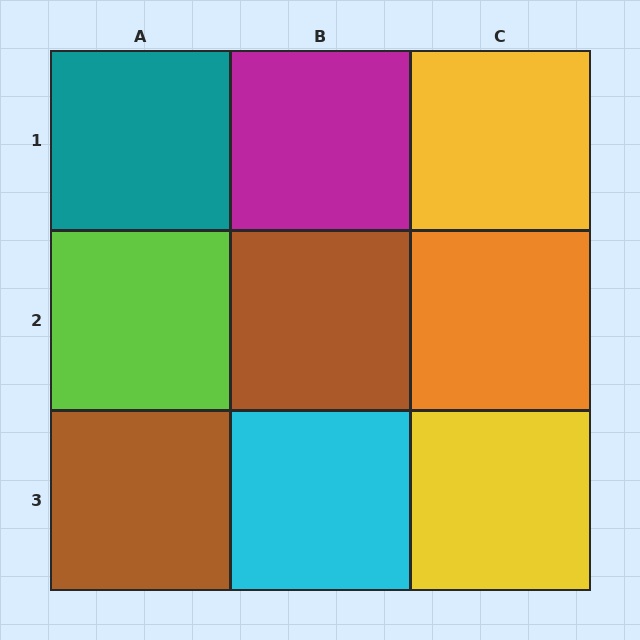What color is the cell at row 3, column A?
Brown.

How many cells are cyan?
1 cell is cyan.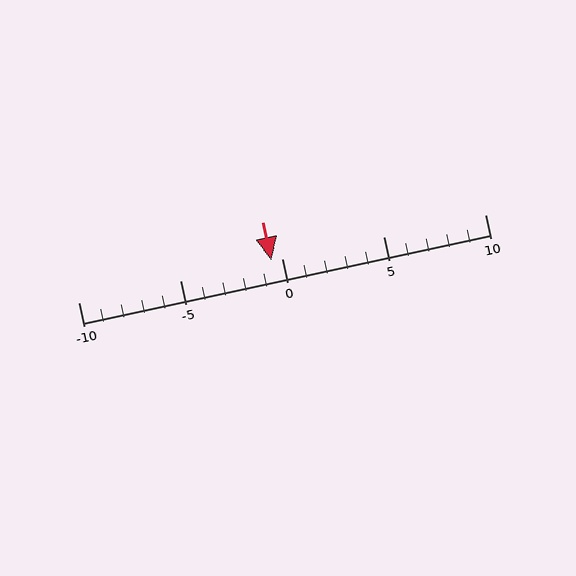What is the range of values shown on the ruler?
The ruler shows values from -10 to 10.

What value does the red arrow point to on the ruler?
The red arrow points to approximately 0.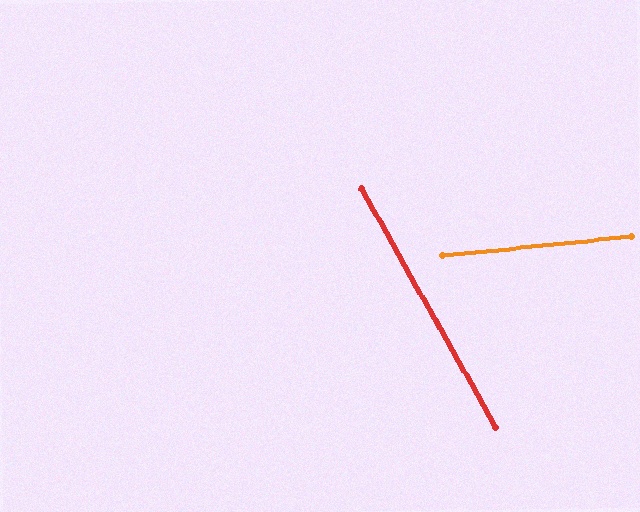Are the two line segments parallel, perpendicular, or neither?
Neither parallel nor perpendicular — they differ by about 67°.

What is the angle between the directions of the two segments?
Approximately 67 degrees.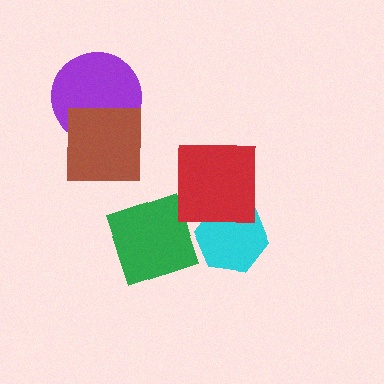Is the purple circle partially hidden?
Yes, it is partially covered by another shape.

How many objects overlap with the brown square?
1 object overlaps with the brown square.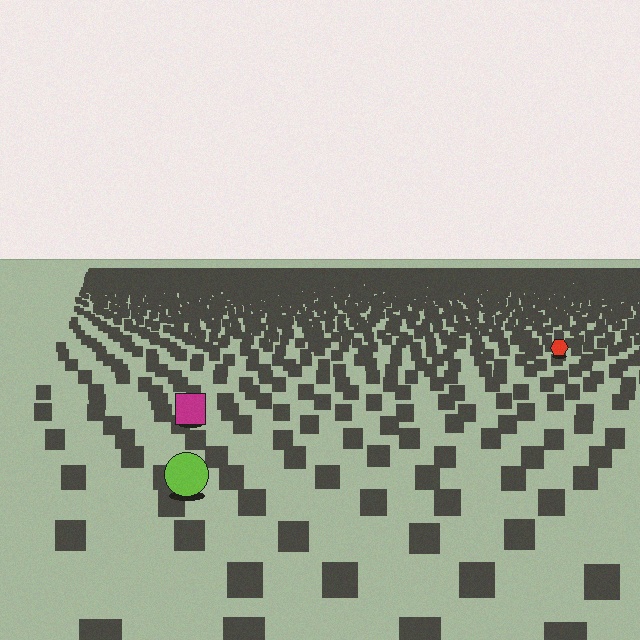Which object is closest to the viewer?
The lime circle is closest. The texture marks near it are larger and more spread out.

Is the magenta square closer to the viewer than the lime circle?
No. The lime circle is closer — you can tell from the texture gradient: the ground texture is coarser near it.